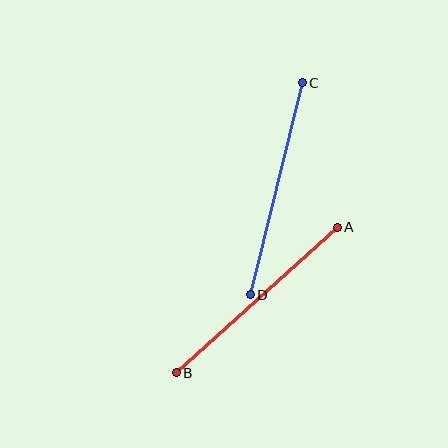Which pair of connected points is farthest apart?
Points C and D are farthest apart.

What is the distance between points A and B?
The distance is approximately 217 pixels.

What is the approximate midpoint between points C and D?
The midpoint is at approximately (276, 189) pixels.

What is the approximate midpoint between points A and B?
The midpoint is at approximately (257, 300) pixels.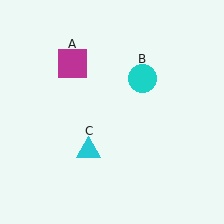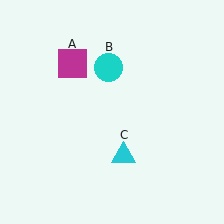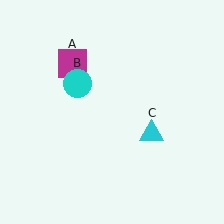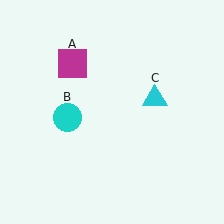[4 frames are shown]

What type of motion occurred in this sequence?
The cyan circle (object B), cyan triangle (object C) rotated counterclockwise around the center of the scene.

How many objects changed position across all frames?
2 objects changed position: cyan circle (object B), cyan triangle (object C).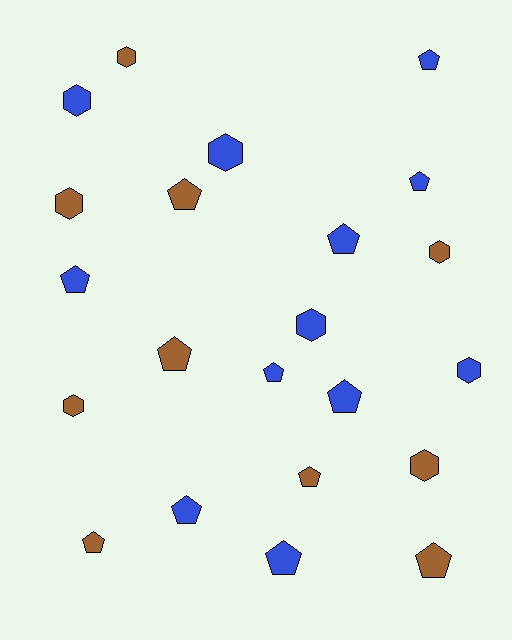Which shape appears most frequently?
Pentagon, with 13 objects.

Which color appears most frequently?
Blue, with 12 objects.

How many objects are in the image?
There are 22 objects.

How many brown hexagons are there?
There are 5 brown hexagons.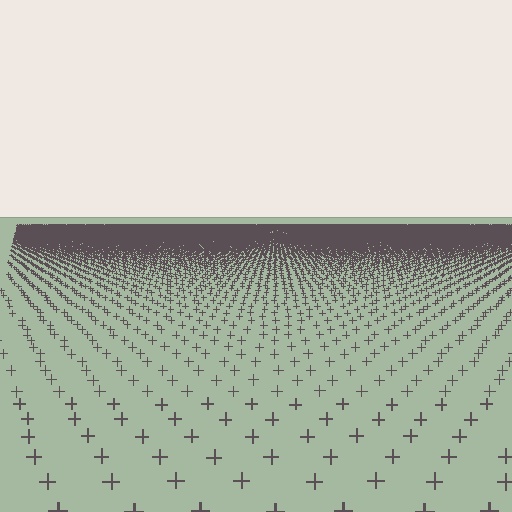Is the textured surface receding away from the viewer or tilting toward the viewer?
The surface is receding away from the viewer. Texture elements get smaller and denser toward the top.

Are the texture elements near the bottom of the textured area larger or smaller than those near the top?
Larger. Near the bottom, elements are closer to the viewer and appear at a bigger on-screen size.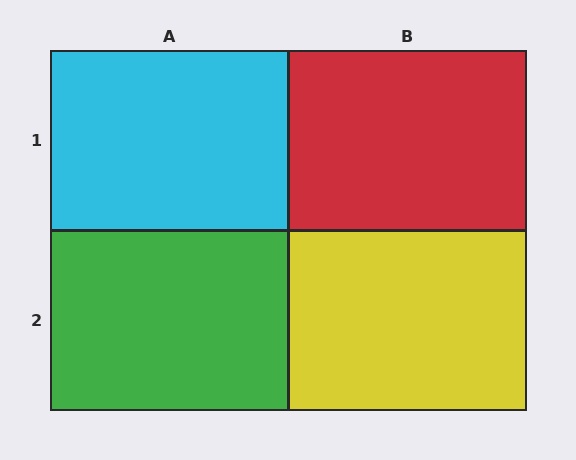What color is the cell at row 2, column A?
Green.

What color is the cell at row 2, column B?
Yellow.